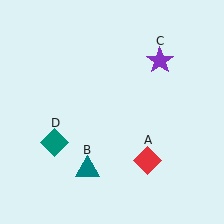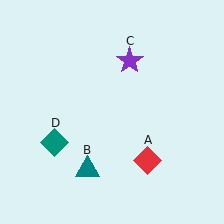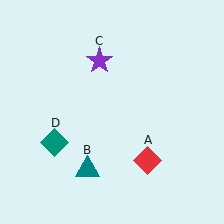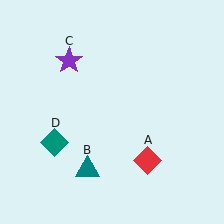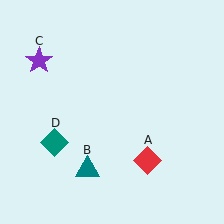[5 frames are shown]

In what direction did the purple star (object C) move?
The purple star (object C) moved left.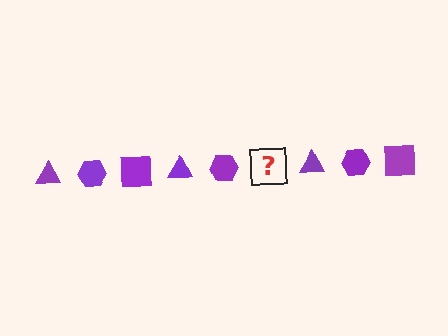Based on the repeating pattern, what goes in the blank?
The blank should be a purple square.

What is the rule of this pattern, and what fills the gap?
The rule is that the pattern cycles through triangle, hexagon, square shapes in purple. The gap should be filled with a purple square.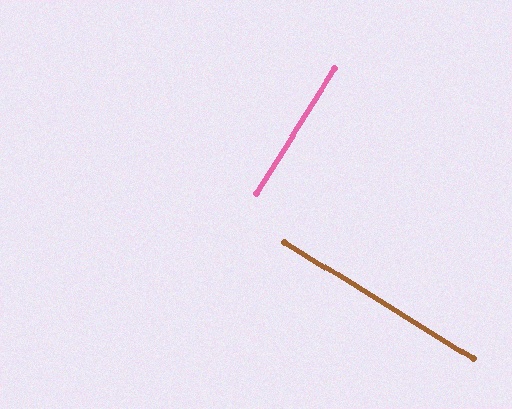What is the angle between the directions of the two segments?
Approximately 90 degrees.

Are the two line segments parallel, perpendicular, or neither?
Perpendicular — they meet at approximately 90°.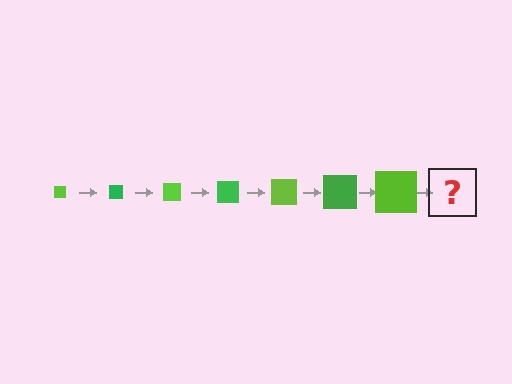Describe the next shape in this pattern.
It should be a green square, larger than the previous one.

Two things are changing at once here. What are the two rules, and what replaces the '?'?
The two rules are that the square grows larger each step and the color cycles through lime and green. The '?' should be a green square, larger than the previous one.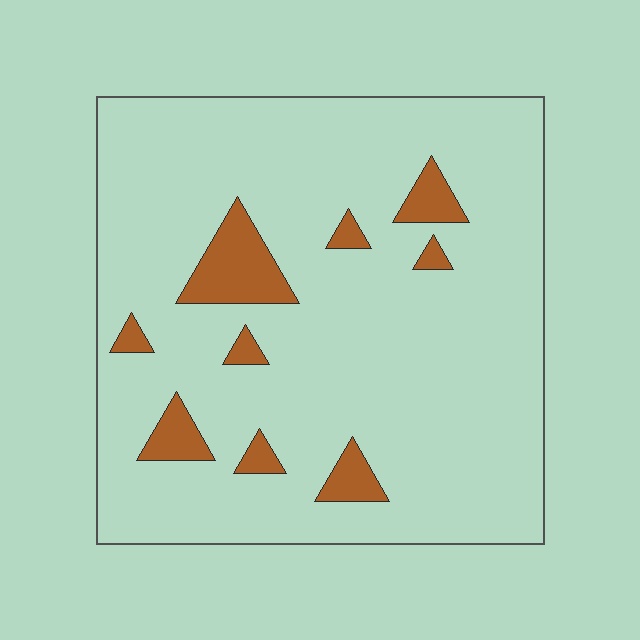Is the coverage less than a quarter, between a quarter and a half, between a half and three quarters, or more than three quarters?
Less than a quarter.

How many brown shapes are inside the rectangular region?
9.